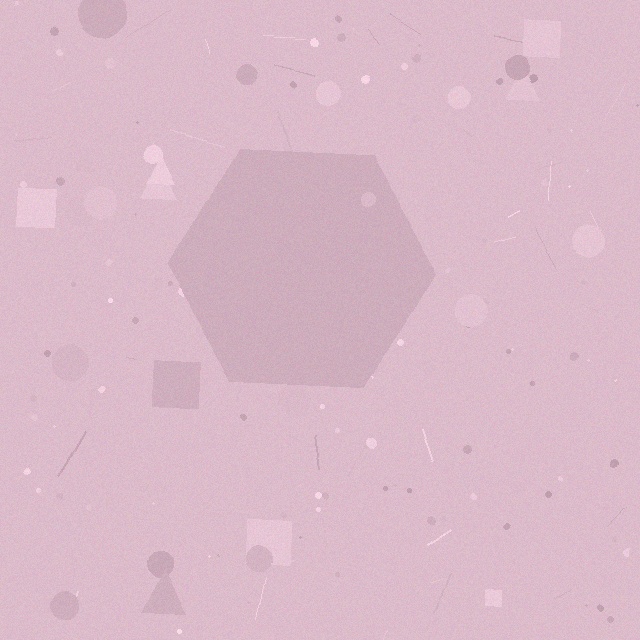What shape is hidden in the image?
A hexagon is hidden in the image.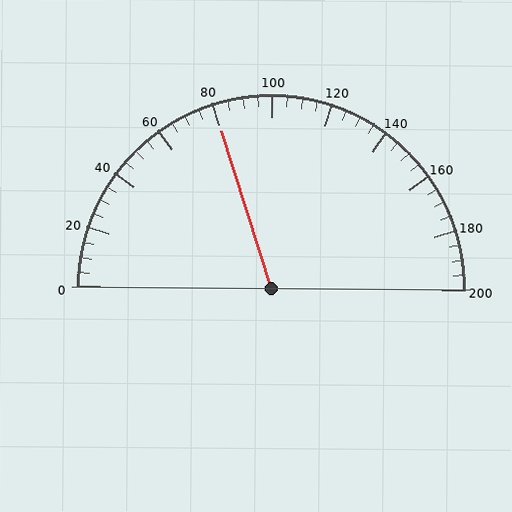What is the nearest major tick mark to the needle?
The nearest major tick mark is 80.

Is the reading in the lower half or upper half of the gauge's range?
The reading is in the lower half of the range (0 to 200).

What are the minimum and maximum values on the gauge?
The gauge ranges from 0 to 200.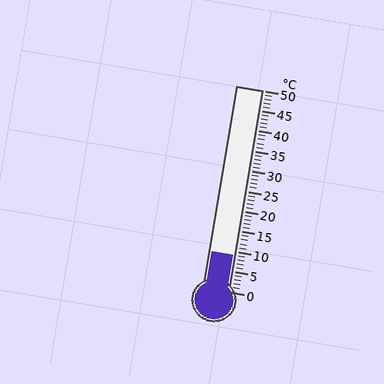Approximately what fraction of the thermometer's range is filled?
The thermometer is filled to approximately 20% of its range.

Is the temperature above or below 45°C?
The temperature is below 45°C.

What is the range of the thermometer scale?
The thermometer scale ranges from 0°C to 50°C.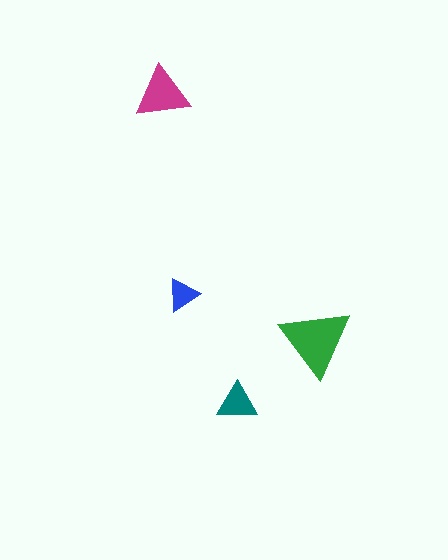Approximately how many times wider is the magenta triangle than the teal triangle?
About 1.5 times wider.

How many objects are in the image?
There are 4 objects in the image.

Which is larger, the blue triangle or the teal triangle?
The teal one.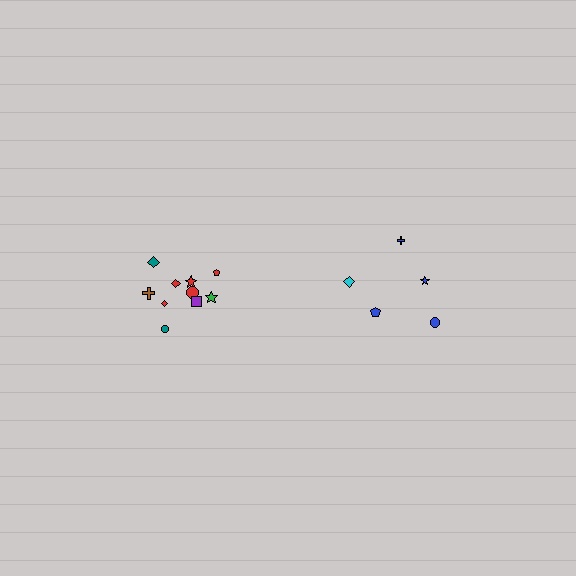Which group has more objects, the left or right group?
The left group.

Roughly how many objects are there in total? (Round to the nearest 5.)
Roughly 15 objects in total.